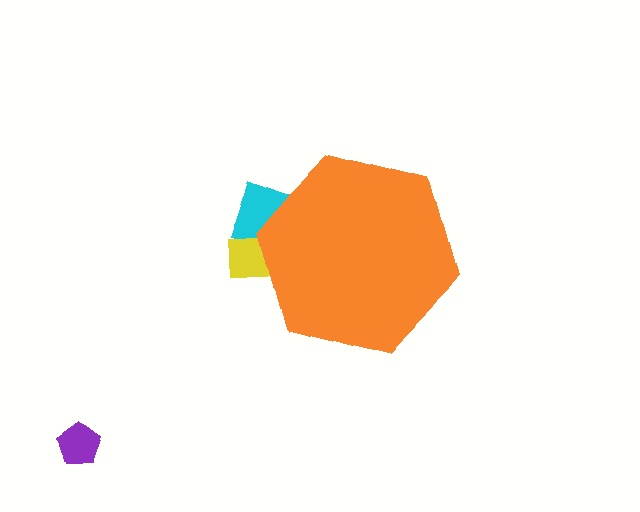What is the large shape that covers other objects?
An orange hexagon.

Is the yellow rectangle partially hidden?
Yes, the yellow rectangle is partially hidden behind the orange hexagon.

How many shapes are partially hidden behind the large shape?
2 shapes are partially hidden.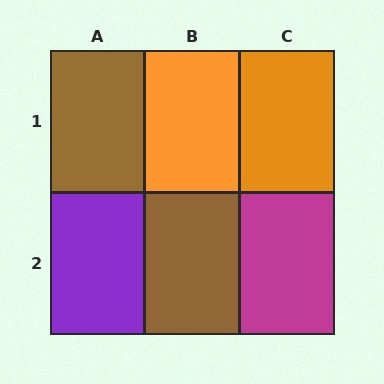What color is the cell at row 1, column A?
Brown.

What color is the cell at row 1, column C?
Orange.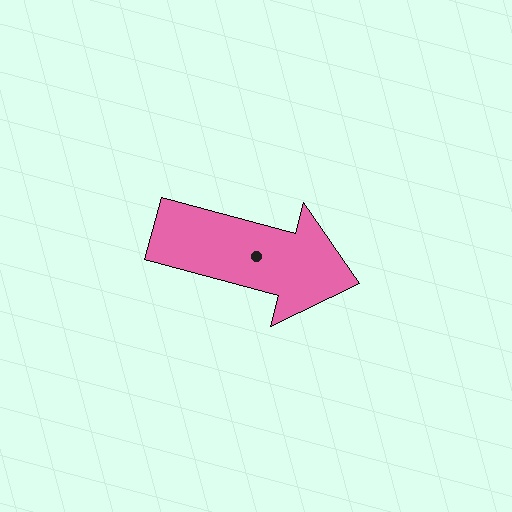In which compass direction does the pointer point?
East.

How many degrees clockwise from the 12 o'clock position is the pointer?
Approximately 105 degrees.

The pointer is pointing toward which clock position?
Roughly 3 o'clock.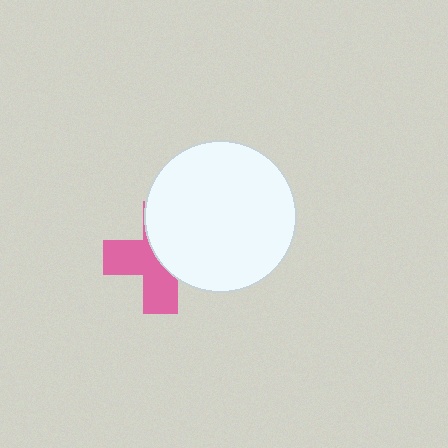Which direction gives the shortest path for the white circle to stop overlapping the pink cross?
Moving right gives the shortest separation.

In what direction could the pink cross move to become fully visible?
The pink cross could move left. That would shift it out from behind the white circle entirely.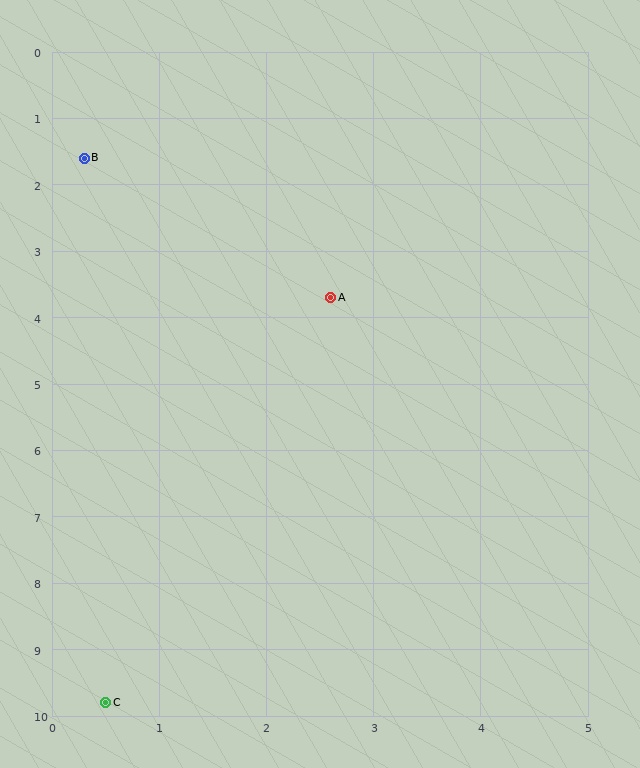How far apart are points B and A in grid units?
Points B and A are about 3.1 grid units apart.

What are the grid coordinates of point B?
Point B is at approximately (0.3, 1.6).